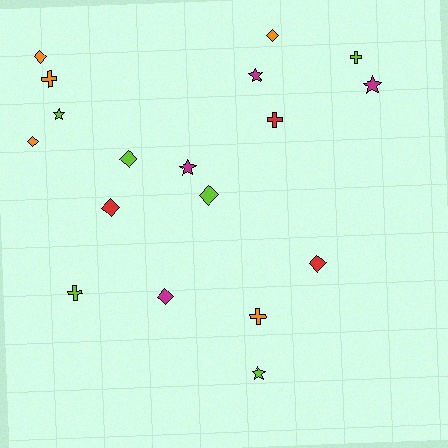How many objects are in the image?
There are 18 objects.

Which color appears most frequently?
Lime, with 6 objects.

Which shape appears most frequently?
Diamond, with 8 objects.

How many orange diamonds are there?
There are 3 orange diamonds.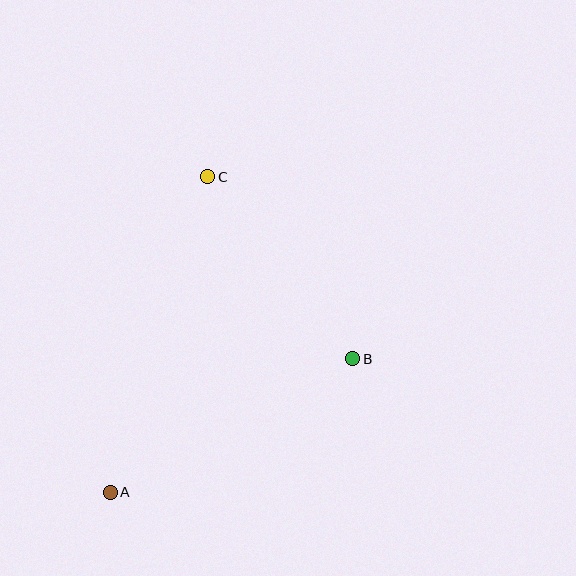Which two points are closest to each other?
Points B and C are closest to each other.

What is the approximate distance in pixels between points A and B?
The distance between A and B is approximately 276 pixels.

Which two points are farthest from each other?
Points A and C are farthest from each other.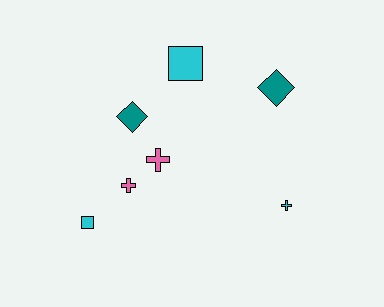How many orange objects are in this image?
There are no orange objects.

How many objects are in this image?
There are 7 objects.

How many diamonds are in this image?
There are 2 diamonds.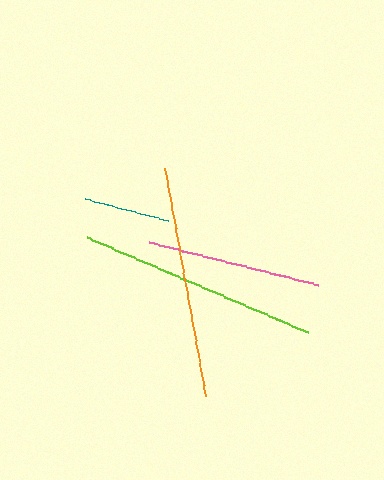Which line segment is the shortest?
The teal line is the shortest at approximately 86 pixels.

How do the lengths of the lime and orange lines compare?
The lime and orange lines are approximately the same length.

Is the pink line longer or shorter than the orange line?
The orange line is longer than the pink line.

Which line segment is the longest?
The lime line is the longest at approximately 240 pixels.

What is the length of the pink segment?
The pink segment is approximately 175 pixels long.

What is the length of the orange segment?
The orange segment is approximately 232 pixels long.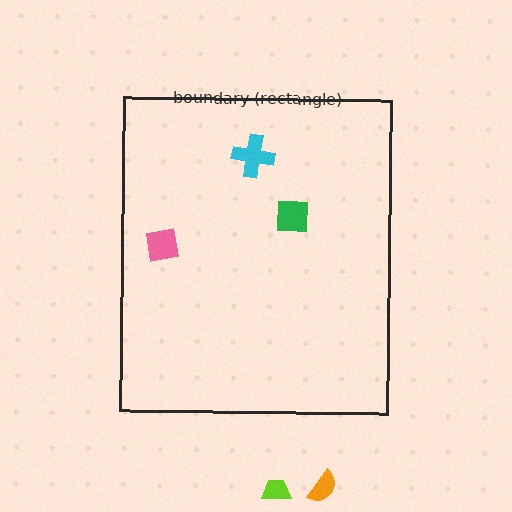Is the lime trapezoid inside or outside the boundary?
Outside.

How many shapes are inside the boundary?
3 inside, 2 outside.